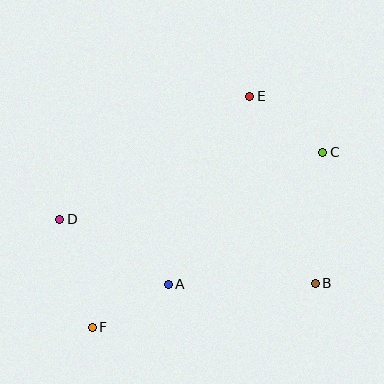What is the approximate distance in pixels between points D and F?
The distance between D and F is approximately 113 pixels.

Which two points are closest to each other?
Points A and F are closest to each other.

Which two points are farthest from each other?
Points C and F are farthest from each other.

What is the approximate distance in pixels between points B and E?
The distance between B and E is approximately 198 pixels.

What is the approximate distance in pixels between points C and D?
The distance between C and D is approximately 271 pixels.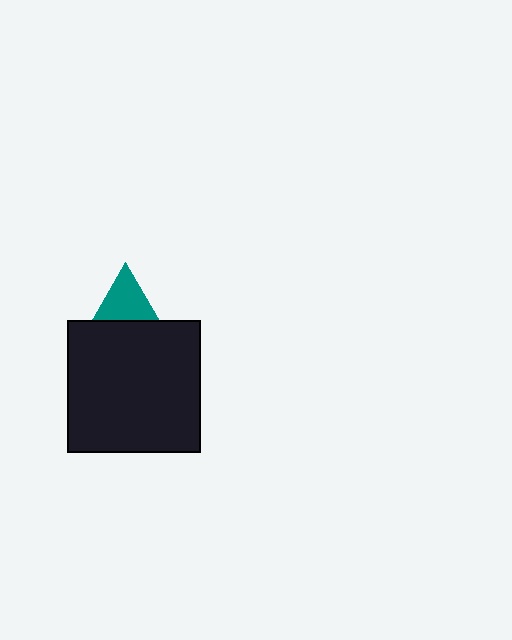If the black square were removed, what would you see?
You would see the complete teal triangle.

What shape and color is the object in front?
The object in front is a black square.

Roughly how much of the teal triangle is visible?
About half of it is visible (roughly 45%).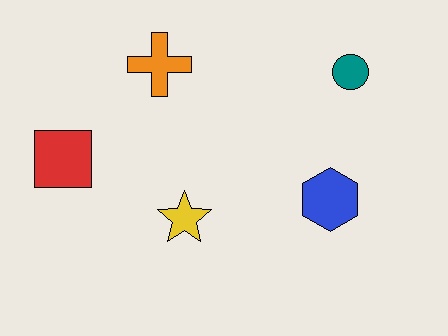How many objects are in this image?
There are 5 objects.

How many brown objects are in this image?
There are no brown objects.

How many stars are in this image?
There is 1 star.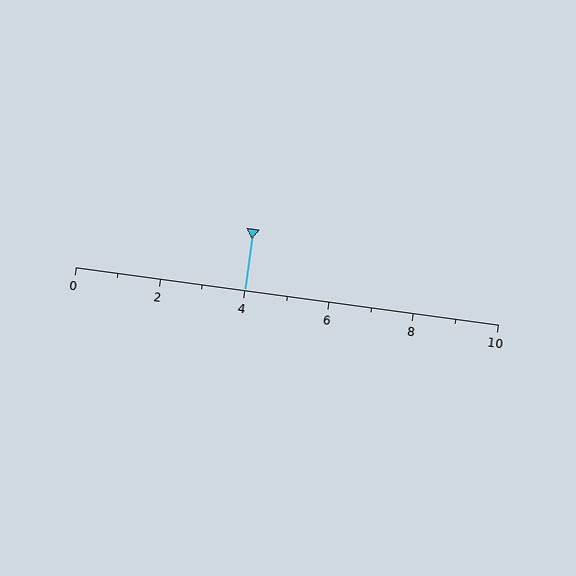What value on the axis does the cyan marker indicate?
The marker indicates approximately 4.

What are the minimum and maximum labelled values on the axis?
The axis runs from 0 to 10.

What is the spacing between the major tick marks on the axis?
The major ticks are spaced 2 apart.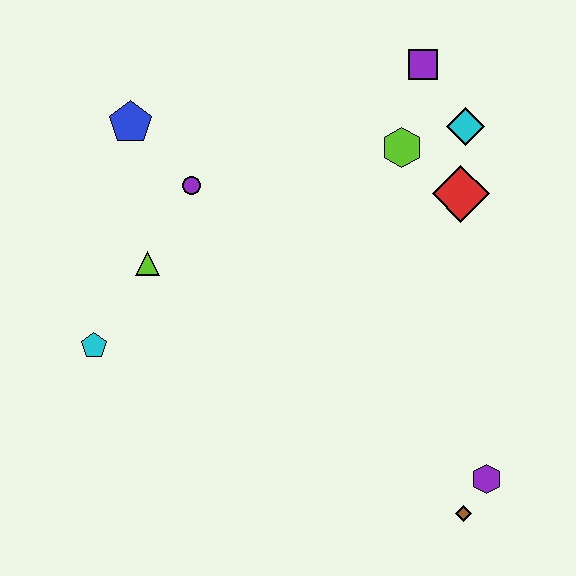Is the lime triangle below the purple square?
Yes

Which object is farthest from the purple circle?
The brown diamond is farthest from the purple circle.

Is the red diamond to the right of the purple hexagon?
No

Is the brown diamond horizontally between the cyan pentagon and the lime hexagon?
No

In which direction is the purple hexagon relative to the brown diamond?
The purple hexagon is above the brown diamond.